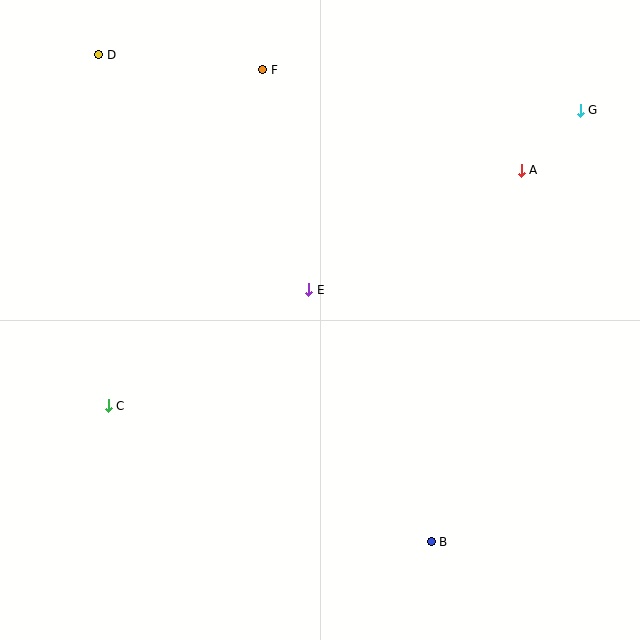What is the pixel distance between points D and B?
The distance between D and B is 590 pixels.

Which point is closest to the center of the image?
Point E at (308, 290) is closest to the center.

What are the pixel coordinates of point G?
Point G is at (580, 110).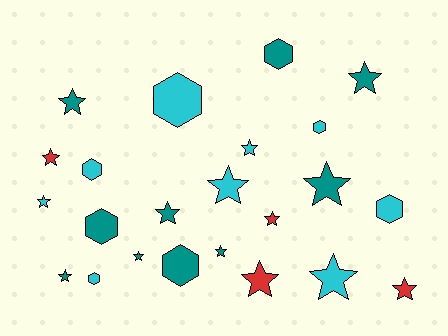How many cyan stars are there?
There are 4 cyan stars.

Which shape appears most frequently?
Star, with 15 objects.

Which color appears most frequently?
Teal, with 10 objects.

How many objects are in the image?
There are 23 objects.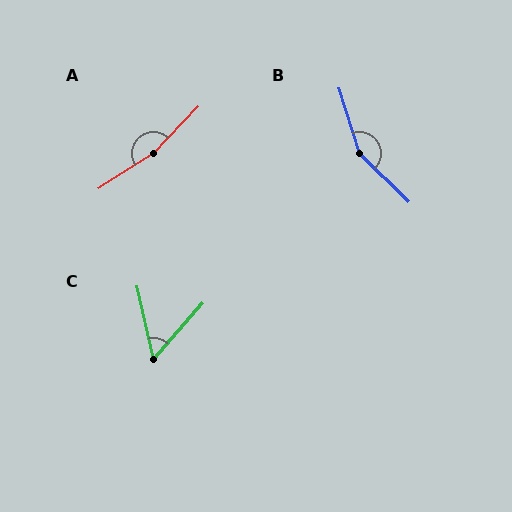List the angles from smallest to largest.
C (54°), B (152°), A (167°).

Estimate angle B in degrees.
Approximately 152 degrees.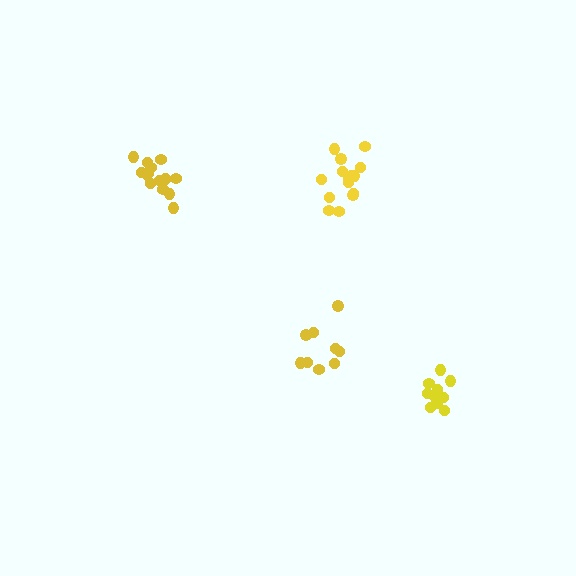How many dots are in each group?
Group 1: 15 dots, Group 2: 9 dots, Group 3: 15 dots, Group 4: 11 dots (50 total).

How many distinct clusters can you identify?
There are 4 distinct clusters.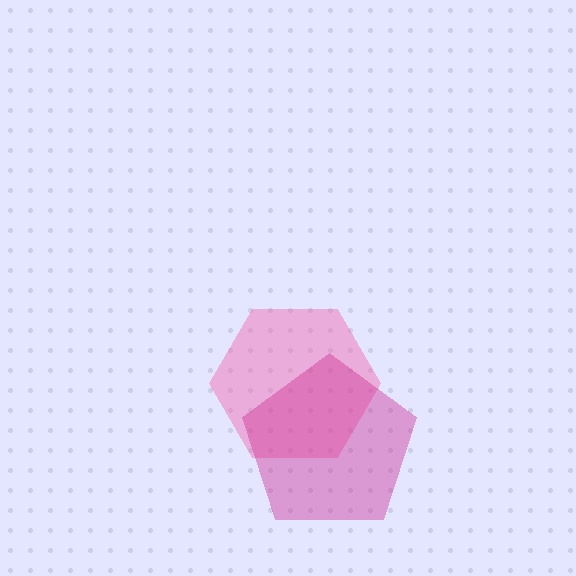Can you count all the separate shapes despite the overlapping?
Yes, there are 2 separate shapes.